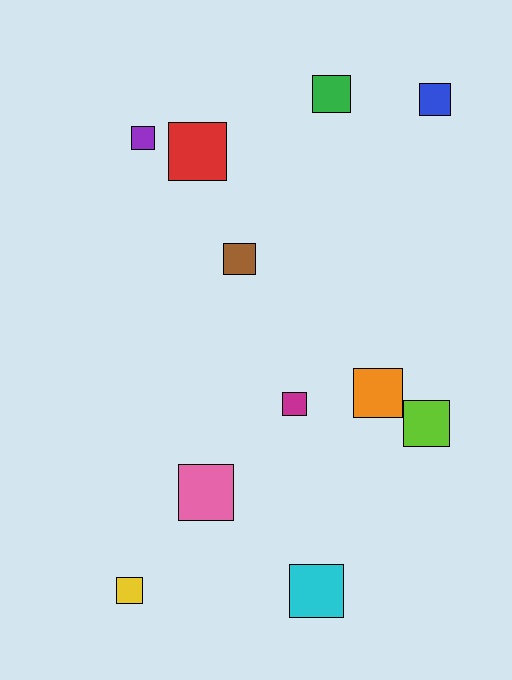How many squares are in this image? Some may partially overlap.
There are 11 squares.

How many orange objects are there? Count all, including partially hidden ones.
There is 1 orange object.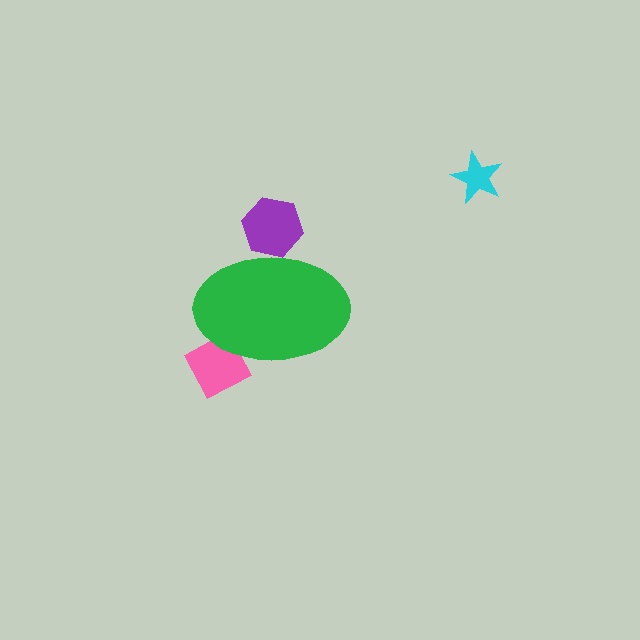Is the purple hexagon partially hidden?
Yes, the purple hexagon is partially hidden behind the green ellipse.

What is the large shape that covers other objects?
A green ellipse.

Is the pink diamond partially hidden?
Yes, the pink diamond is partially hidden behind the green ellipse.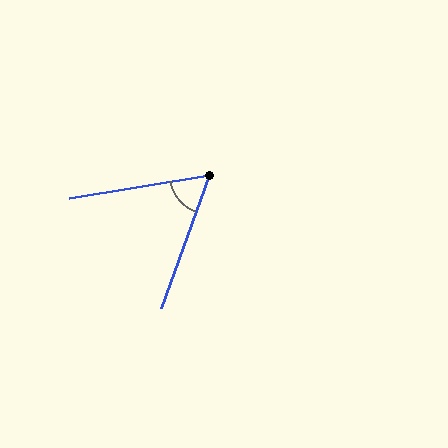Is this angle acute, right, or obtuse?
It is acute.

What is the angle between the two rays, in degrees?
Approximately 61 degrees.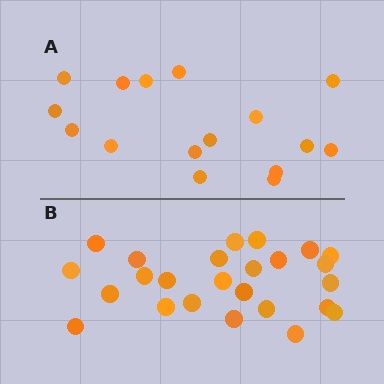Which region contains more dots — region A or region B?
Region B (the bottom region) has more dots.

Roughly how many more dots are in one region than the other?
Region B has roughly 8 or so more dots than region A.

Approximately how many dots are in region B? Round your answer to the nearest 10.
About 20 dots. (The exact count is 25, which rounds to 20.)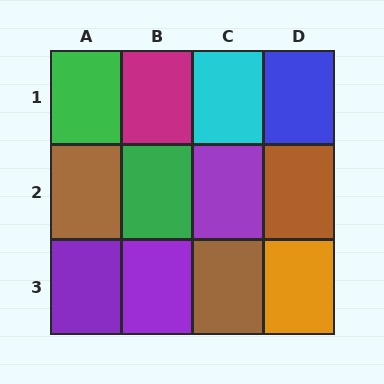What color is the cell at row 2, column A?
Brown.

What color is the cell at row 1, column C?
Cyan.